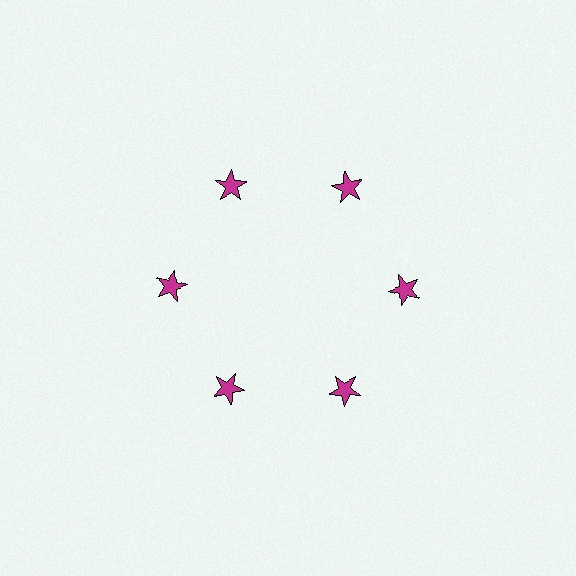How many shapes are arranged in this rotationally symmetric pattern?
There are 6 shapes, arranged in 6 groups of 1.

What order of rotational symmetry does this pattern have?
This pattern has 6-fold rotational symmetry.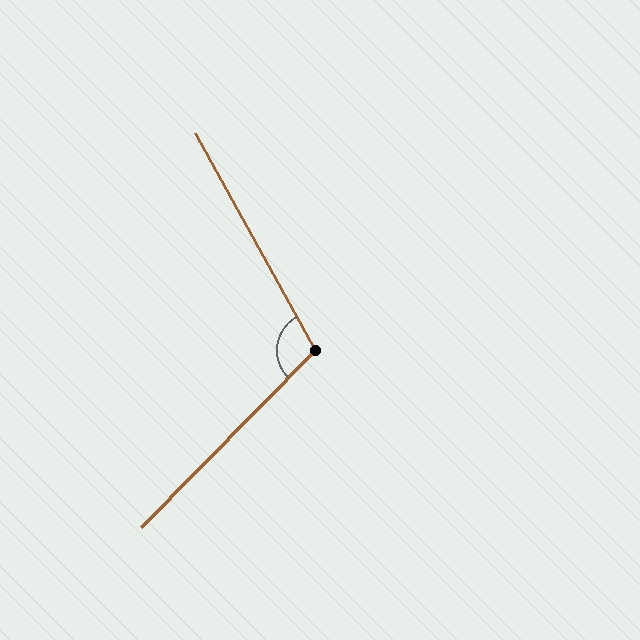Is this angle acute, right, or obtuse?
It is obtuse.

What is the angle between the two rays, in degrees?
Approximately 106 degrees.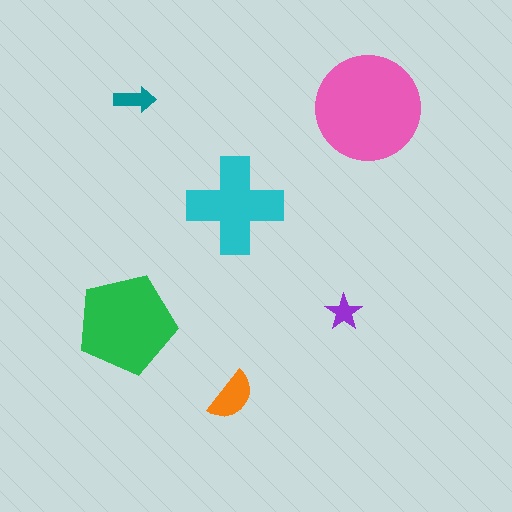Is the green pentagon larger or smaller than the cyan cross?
Larger.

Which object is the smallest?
The purple star.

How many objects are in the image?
There are 6 objects in the image.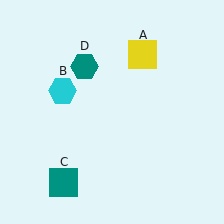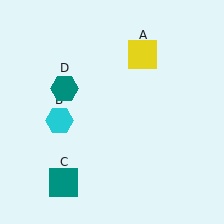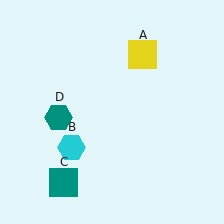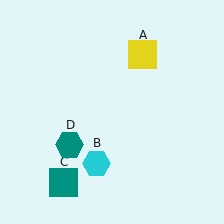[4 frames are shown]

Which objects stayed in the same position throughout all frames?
Yellow square (object A) and teal square (object C) remained stationary.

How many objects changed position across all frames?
2 objects changed position: cyan hexagon (object B), teal hexagon (object D).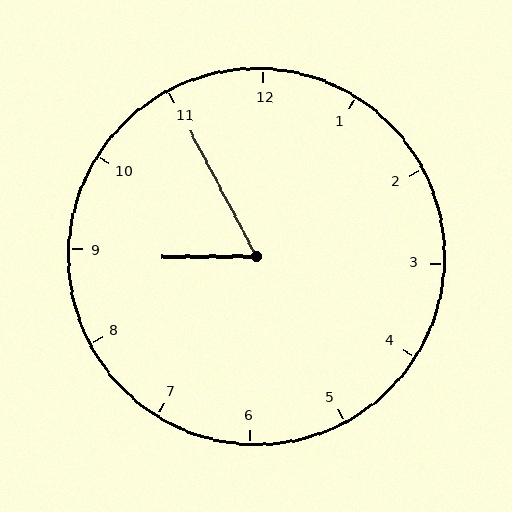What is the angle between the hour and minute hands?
Approximately 62 degrees.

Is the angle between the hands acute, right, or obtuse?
It is acute.